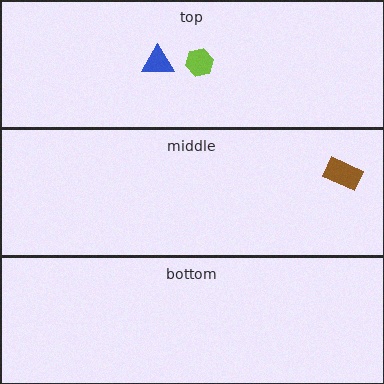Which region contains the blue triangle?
The top region.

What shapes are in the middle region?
The brown rectangle.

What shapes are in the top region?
The lime hexagon, the blue triangle.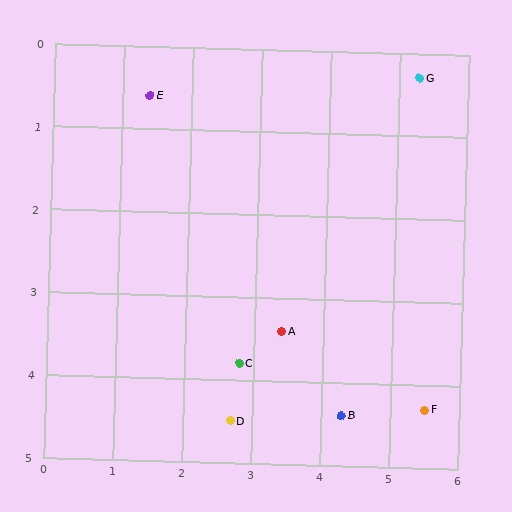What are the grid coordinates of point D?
Point D is at approximately (2.7, 4.5).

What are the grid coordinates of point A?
Point A is at approximately (3.4, 3.4).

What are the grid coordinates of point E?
Point E is at approximately (1.4, 0.6).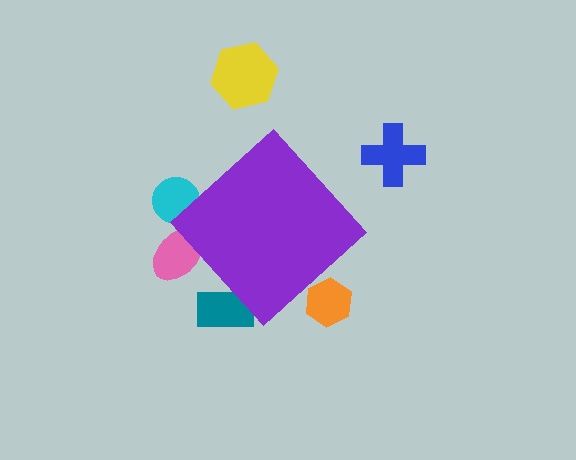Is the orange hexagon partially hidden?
Yes, the orange hexagon is partially hidden behind the purple diamond.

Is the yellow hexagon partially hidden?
No, the yellow hexagon is fully visible.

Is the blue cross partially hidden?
No, the blue cross is fully visible.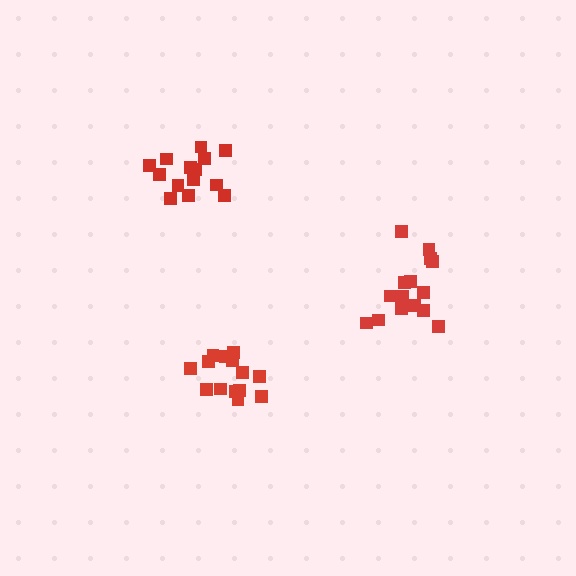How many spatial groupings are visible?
There are 3 spatial groupings.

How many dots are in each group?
Group 1: 14 dots, Group 2: 14 dots, Group 3: 15 dots (43 total).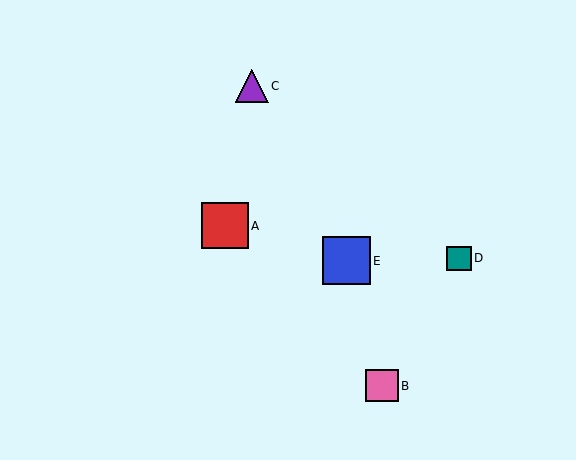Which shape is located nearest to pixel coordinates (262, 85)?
The purple triangle (labeled C) at (252, 86) is nearest to that location.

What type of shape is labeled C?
Shape C is a purple triangle.